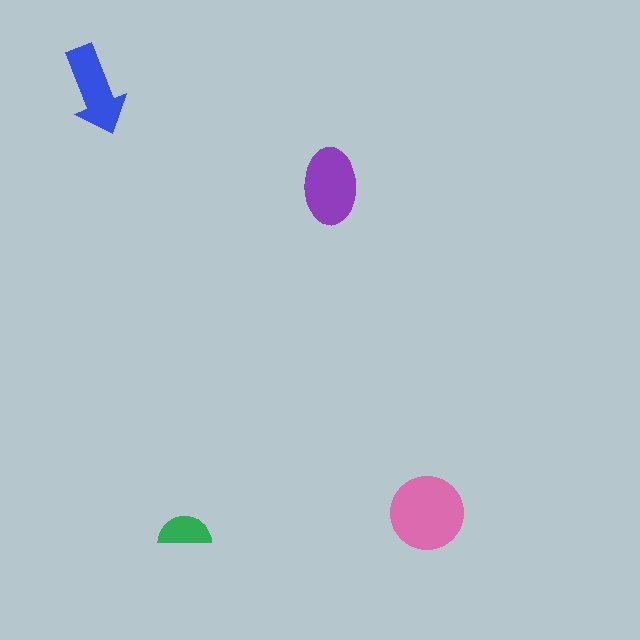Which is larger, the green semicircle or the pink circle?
The pink circle.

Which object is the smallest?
The green semicircle.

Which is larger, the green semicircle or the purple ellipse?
The purple ellipse.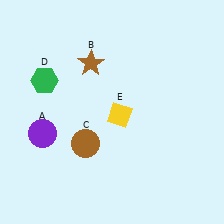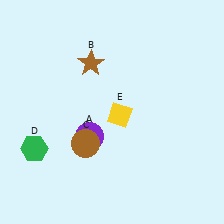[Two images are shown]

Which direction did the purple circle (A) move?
The purple circle (A) moved right.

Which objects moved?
The objects that moved are: the purple circle (A), the green hexagon (D).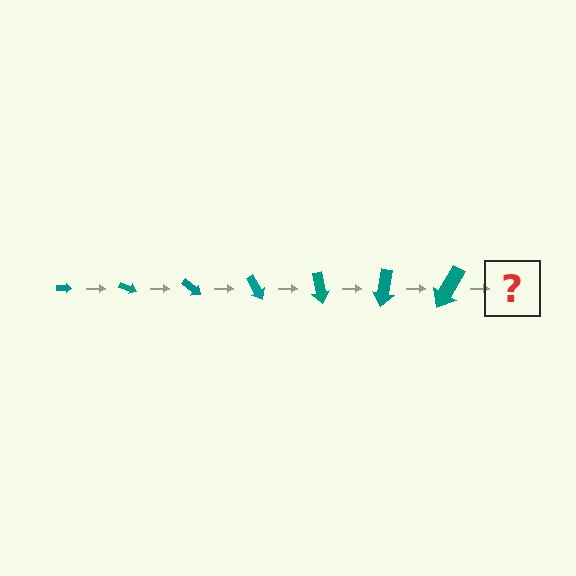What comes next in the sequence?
The next element should be an arrow, larger than the previous one and rotated 140 degrees from the start.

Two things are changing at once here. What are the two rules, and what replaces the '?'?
The two rules are that the arrow grows larger each step and it rotates 20 degrees each step. The '?' should be an arrow, larger than the previous one and rotated 140 degrees from the start.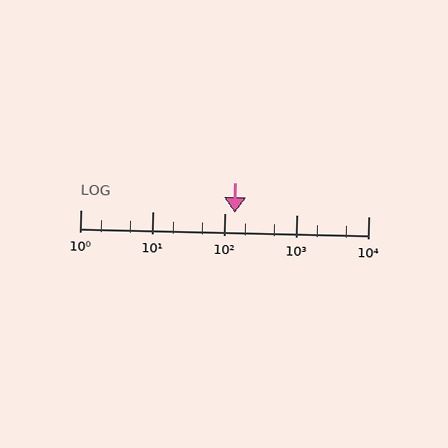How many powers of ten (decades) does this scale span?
The scale spans 4 decades, from 1 to 10000.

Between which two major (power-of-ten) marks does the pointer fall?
The pointer is between 100 and 1000.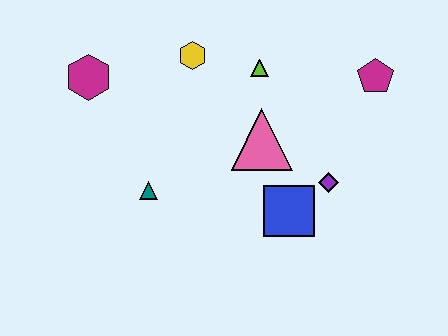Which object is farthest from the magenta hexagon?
The magenta pentagon is farthest from the magenta hexagon.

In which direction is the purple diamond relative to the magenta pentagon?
The purple diamond is below the magenta pentagon.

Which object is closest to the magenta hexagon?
The yellow hexagon is closest to the magenta hexagon.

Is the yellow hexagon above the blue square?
Yes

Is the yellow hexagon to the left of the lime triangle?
Yes